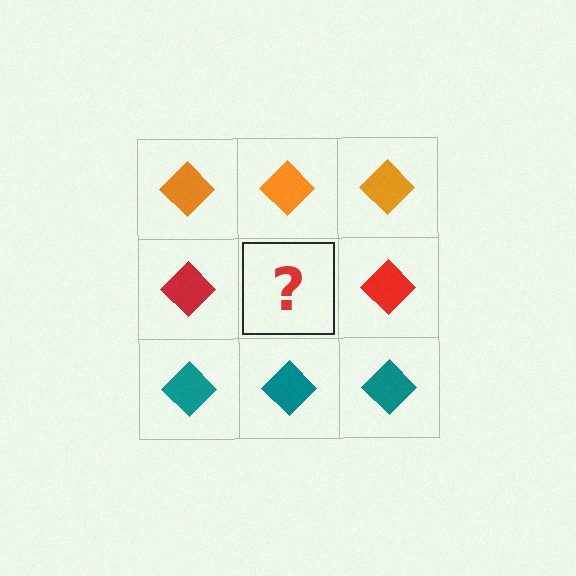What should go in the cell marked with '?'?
The missing cell should contain a red diamond.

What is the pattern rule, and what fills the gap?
The rule is that each row has a consistent color. The gap should be filled with a red diamond.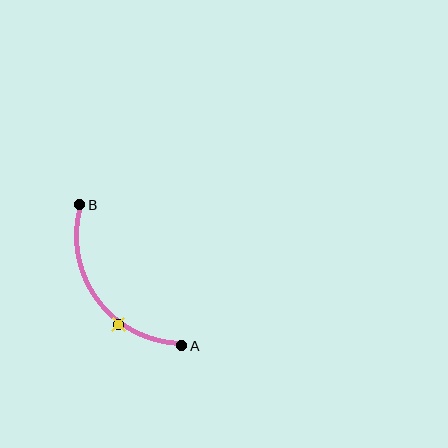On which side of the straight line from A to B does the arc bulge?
The arc bulges below and to the left of the straight line connecting A and B.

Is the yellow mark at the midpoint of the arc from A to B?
No. The yellow mark lies on the arc but is closer to endpoint A. The arc midpoint would be at the point on the curve equidistant along the arc from both A and B.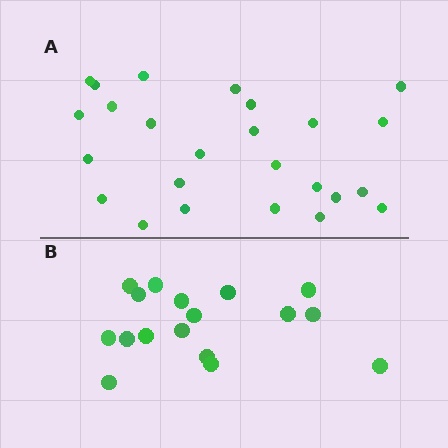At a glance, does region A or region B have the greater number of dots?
Region A (the top region) has more dots.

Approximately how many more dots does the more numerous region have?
Region A has roughly 8 or so more dots than region B.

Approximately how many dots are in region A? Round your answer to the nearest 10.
About 20 dots. (The exact count is 25, which rounds to 20.)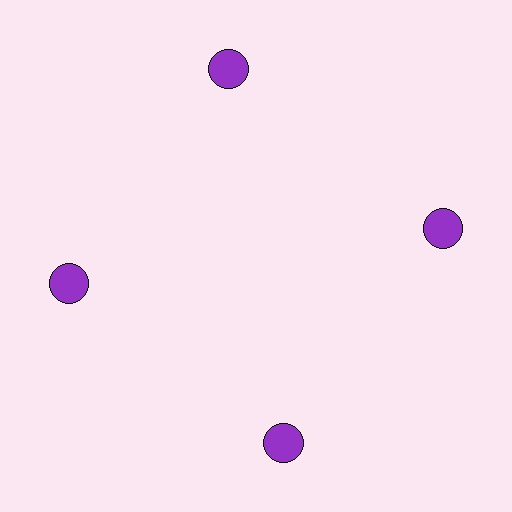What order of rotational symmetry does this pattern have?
This pattern has 4-fold rotational symmetry.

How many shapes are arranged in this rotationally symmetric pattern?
There are 4 shapes, arranged in 4 groups of 1.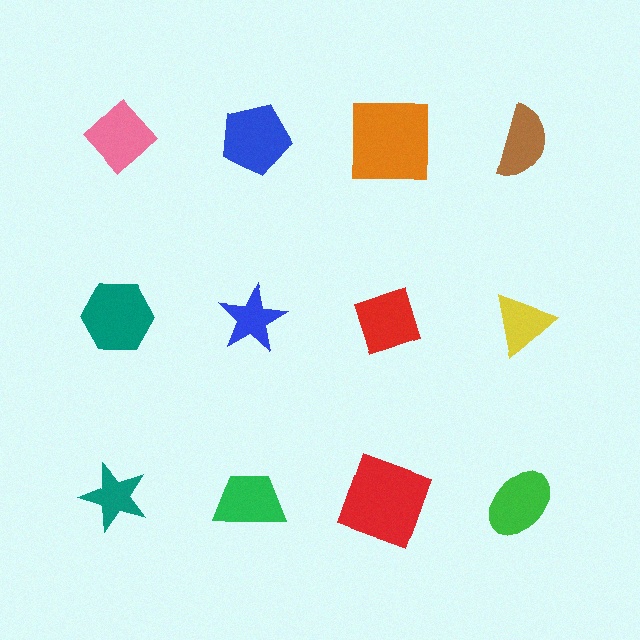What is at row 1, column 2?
A blue pentagon.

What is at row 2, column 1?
A teal hexagon.